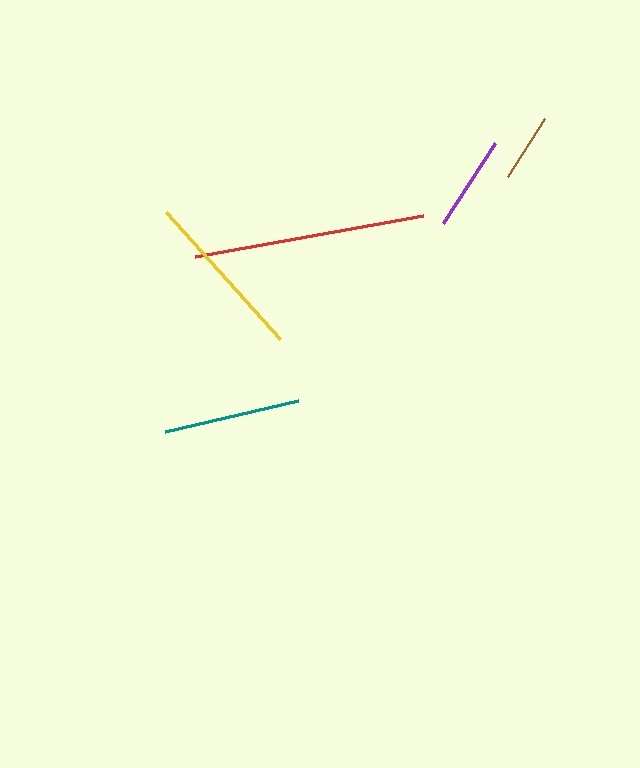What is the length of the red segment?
The red segment is approximately 232 pixels long.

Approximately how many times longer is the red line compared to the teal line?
The red line is approximately 1.7 times the length of the teal line.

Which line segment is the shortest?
The brown line is the shortest at approximately 69 pixels.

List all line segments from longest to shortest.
From longest to shortest: red, yellow, teal, purple, brown.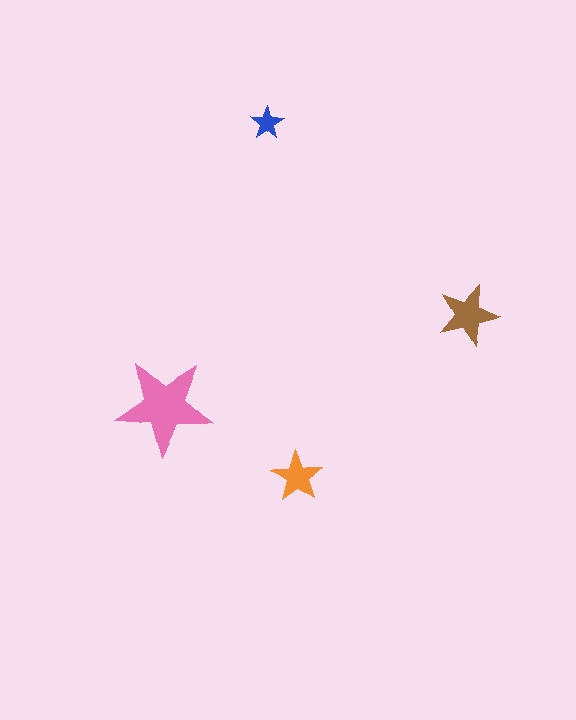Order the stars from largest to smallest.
the pink one, the brown one, the orange one, the blue one.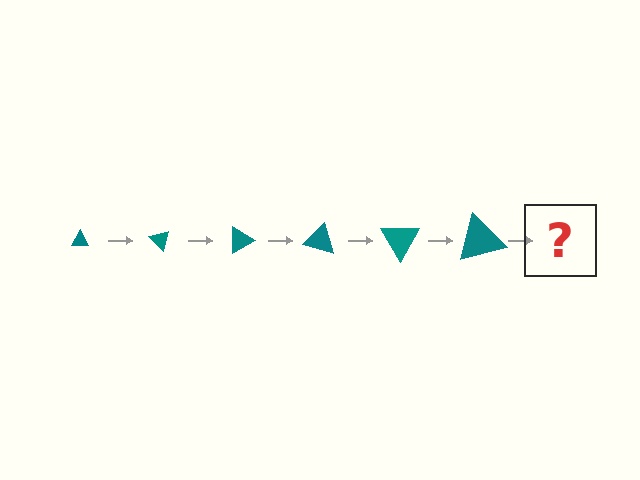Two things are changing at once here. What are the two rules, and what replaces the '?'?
The two rules are that the triangle grows larger each step and it rotates 45 degrees each step. The '?' should be a triangle, larger than the previous one and rotated 270 degrees from the start.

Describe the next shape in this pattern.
It should be a triangle, larger than the previous one and rotated 270 degrees from the start.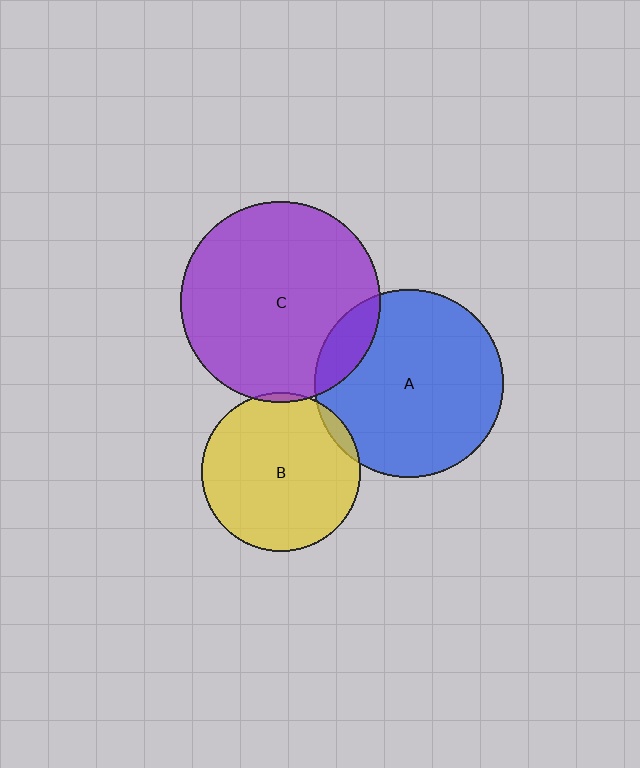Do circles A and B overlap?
Yes.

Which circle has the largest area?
Circle C (purple).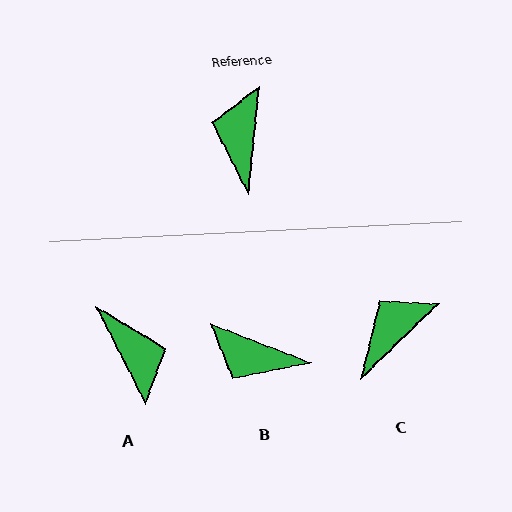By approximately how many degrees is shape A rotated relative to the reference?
Approximately 147 degrees clockwise.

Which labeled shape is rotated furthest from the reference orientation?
A, about 147 degrees away.